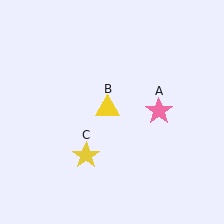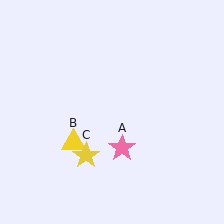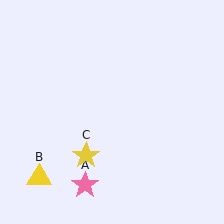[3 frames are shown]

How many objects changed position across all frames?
2 objects changed position: pink star (object A), yellow triangle (object B).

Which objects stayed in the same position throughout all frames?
Yellow star (object C) remained stationary.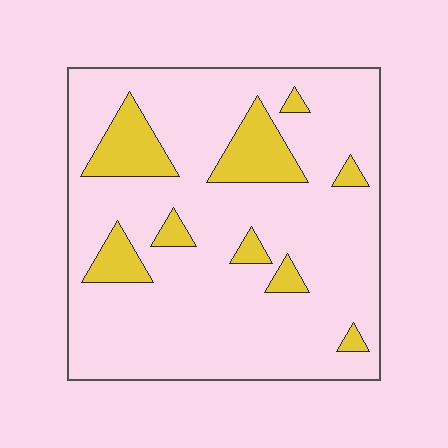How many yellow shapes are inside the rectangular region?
9.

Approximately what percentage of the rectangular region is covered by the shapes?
Approximately 15%.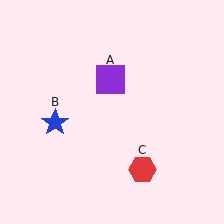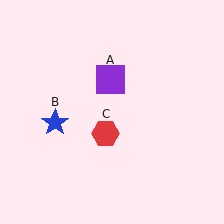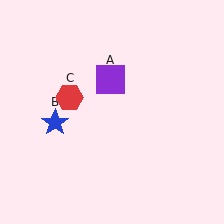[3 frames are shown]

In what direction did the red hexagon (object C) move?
The red hexagon (object C) moved up and to the left.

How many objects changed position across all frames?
1 object changed position: red hexagon (object C).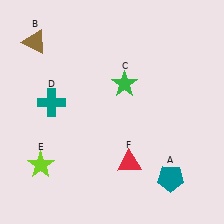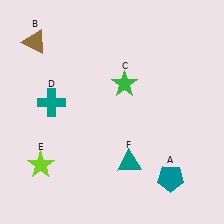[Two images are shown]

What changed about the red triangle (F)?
In Image 1, F is red. In Image 2, it changed to teal.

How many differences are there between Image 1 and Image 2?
There is 1 difference between the two images.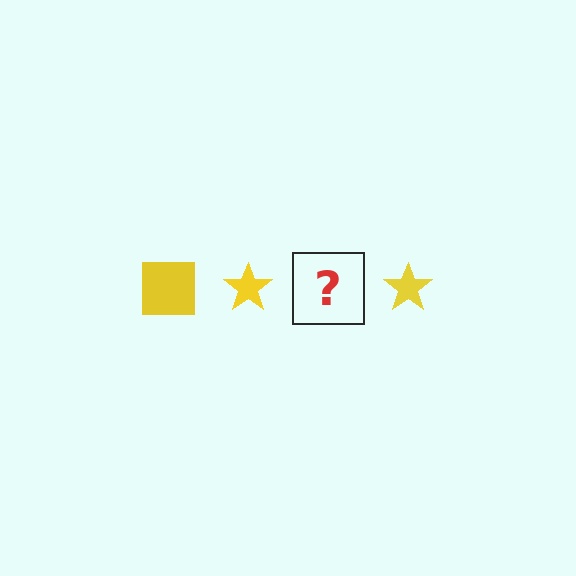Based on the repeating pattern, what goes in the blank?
The blank should be a yellow square.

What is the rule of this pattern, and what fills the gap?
The rule is that the pattern cycles through square, star shapes in yellow. The gap should be filled with a yellow square.